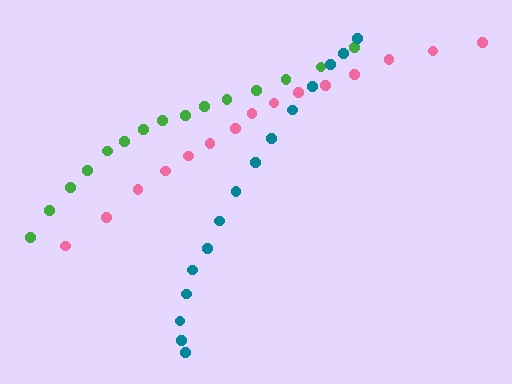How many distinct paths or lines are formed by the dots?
There are 3 distinct paths.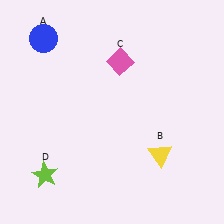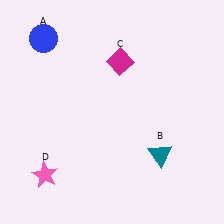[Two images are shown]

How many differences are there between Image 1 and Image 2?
There are 3 differences between the two images.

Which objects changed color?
B changed from yellow to teal. C changed from pink to magenta. D changed from lime to pink.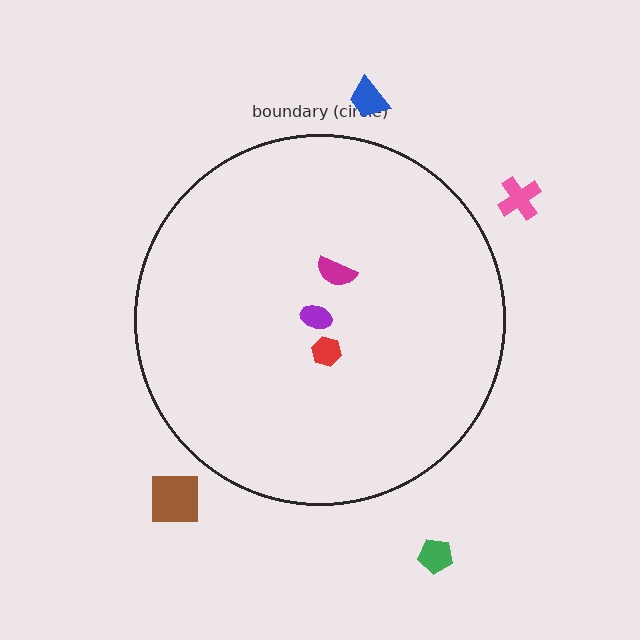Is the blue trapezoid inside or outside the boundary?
Outside.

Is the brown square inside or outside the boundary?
Outside.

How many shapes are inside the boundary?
3 inside, 4 outside.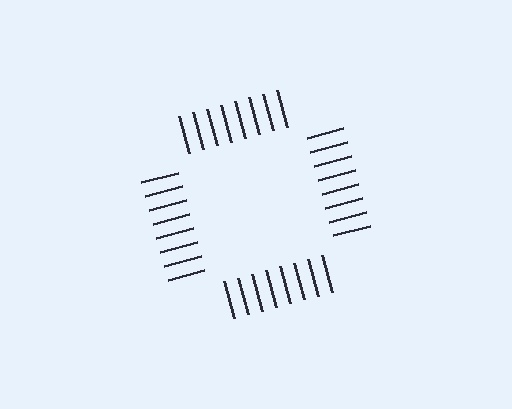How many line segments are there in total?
32 — 8 along each of the 4 edges.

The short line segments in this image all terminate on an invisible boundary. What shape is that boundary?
An illusory square — the line segments terminate on its edges but no continuous stroke is drawn.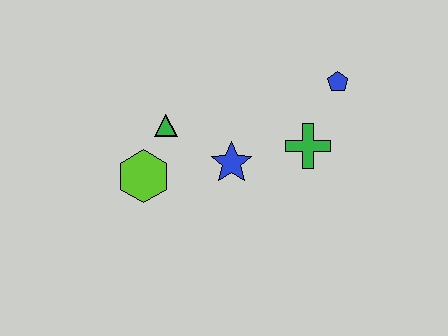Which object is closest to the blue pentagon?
The green cross is closest to the blue pentagon.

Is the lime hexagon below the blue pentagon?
Yes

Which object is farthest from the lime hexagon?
The blue pentagon is farthest from the lime hexagon.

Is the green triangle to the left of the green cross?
Yes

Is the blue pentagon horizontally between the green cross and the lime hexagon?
No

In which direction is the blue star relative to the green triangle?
The blue star is to the right of the green triangle.